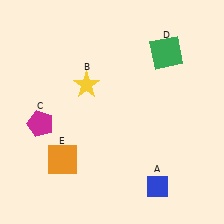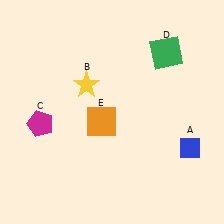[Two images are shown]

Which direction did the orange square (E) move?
The orange square (E) moved right.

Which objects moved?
The objects that moved are: the blue diamond (A), the orange square (E).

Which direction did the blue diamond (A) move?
The blue diamond (A) moved up.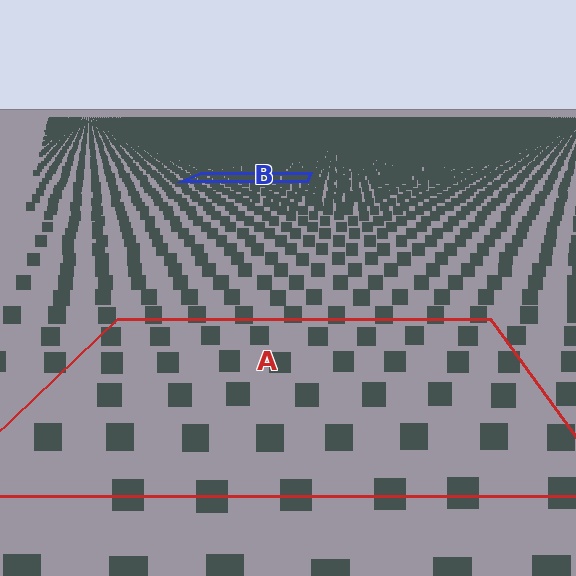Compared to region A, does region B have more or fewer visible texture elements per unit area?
Region B has more texture elements per unit area — they are packed more densely because it is farther away.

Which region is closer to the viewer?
Region A is closer. The texture elements there are larger and more spread out.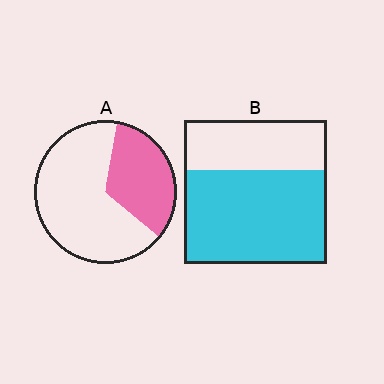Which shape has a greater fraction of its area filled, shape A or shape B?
Shape B.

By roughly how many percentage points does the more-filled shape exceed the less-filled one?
By roughly 30 percentage points (B over A).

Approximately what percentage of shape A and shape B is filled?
A is approximately 35% and B is approximately 65%.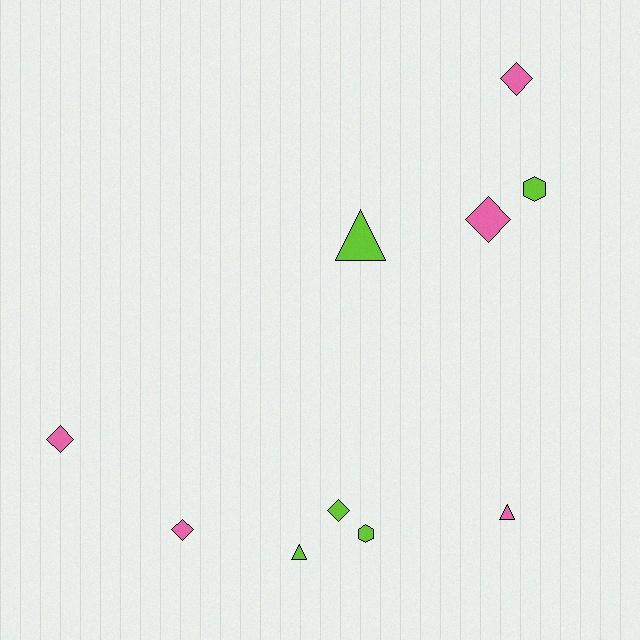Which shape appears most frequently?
Diamond, with 5 objects.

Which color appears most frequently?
Pink, with 5 objects.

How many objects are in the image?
There are 10 objects.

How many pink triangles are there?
There is 1 pink triangle.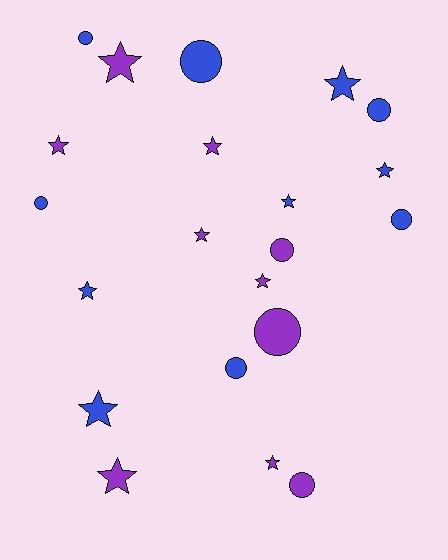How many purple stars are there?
There are 7 purple stars.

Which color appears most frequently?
Blue, with 11 objects.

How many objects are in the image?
There are 21 objects.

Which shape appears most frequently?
Star, with 12 objects.